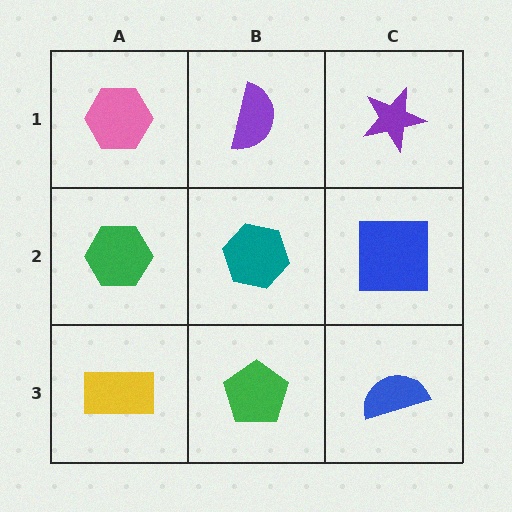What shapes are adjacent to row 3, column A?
A green hexagon (row 2, column A), a green pentagon (row 3, column B).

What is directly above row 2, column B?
A purple semicircle.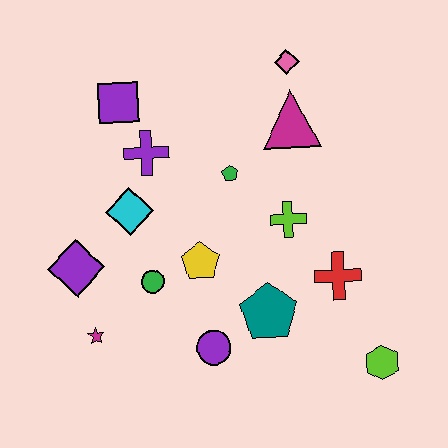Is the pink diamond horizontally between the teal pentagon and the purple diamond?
No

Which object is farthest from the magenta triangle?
The magenta star is farthest from the magenta triangle.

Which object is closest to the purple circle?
The teal pentagon is closest to the purple circle.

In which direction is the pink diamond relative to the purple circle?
The pink diamond is above the purple circle.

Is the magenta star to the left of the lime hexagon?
Yes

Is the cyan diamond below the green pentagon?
Yes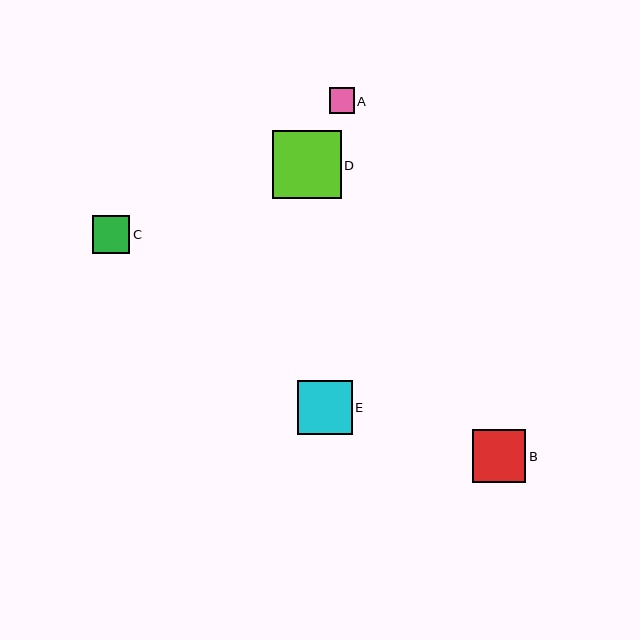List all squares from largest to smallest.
From largest to smallest: D, E, B, C, A.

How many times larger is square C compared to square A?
Square C is approximately 1.5 times the size of square A.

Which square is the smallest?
Square A is the smallest with a size of approximately 25 pixels.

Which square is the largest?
Square D is the largest with a size of approximately 68 pixels.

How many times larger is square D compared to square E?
Square D is approximately 1.2 times the size of square E.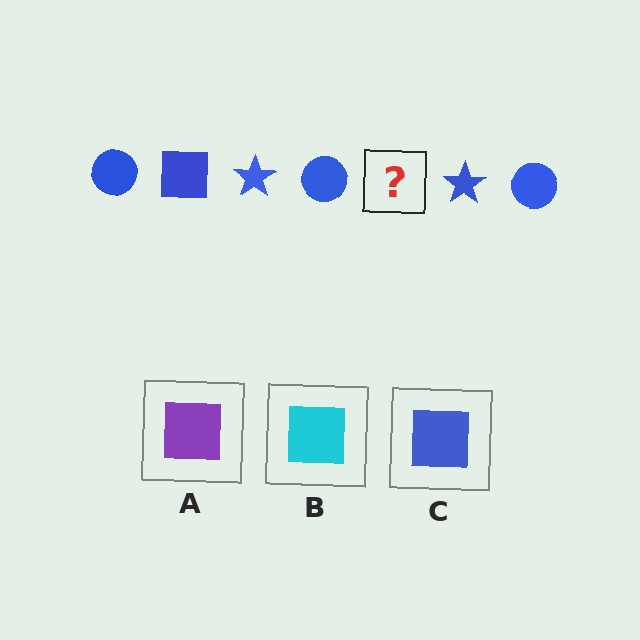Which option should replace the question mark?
Option C.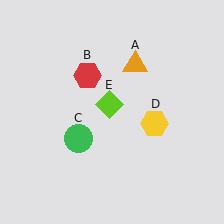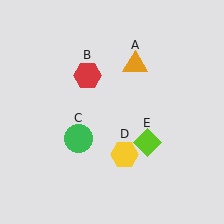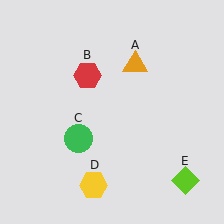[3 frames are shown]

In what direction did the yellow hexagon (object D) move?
The yellow hexagon (object D) moved down and to the left.